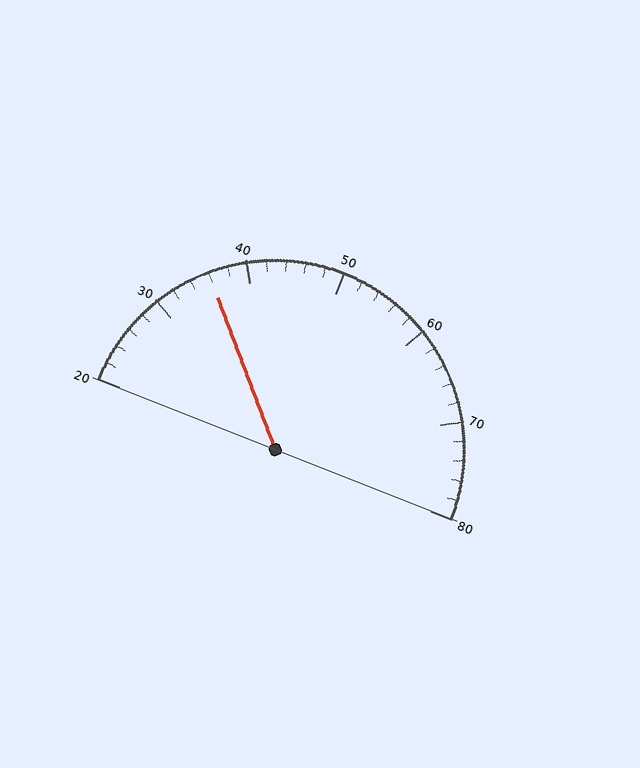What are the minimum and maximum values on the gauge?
The gauge ranges from 20 to 80.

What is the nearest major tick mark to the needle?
The nearest major tick mark is 40.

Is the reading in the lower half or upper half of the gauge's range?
The reading is in the lower half of the range (20 to 80).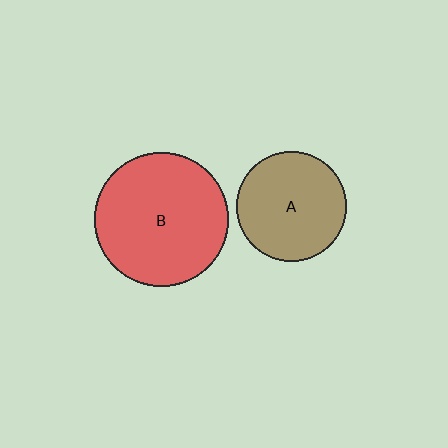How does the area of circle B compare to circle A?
Approximately 1.5 times.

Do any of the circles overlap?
No, none of the circles overlap.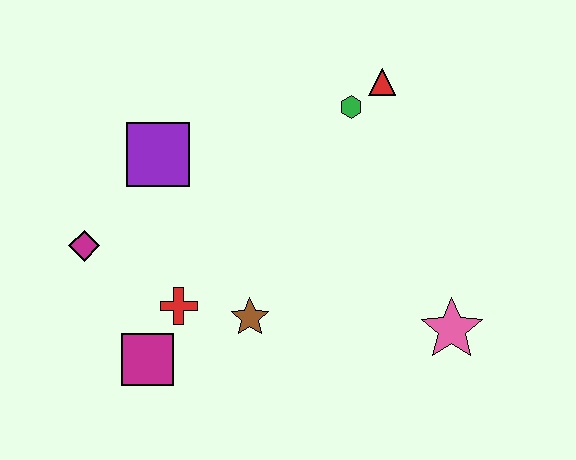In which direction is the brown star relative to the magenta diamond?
The brown star is to the right of the magenta diamond.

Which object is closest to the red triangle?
The green hexagon is closest to the red triangle.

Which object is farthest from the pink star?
The magenta diamond is farthest from the pink star.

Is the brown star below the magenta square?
No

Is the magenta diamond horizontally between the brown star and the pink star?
No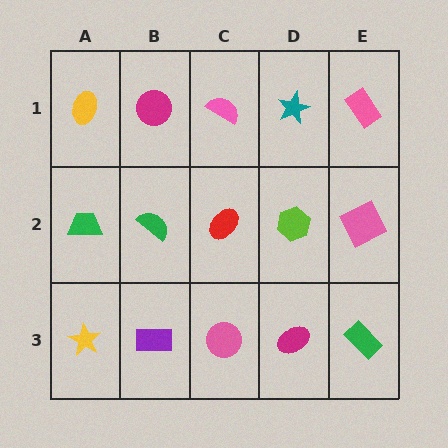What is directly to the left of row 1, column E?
A teal star.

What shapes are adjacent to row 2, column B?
A magenta circle (row 1, column B), a purple rectangle (row 3, column B), a green trapezoid (row 2, column A), a red ellipse (row 2, column C).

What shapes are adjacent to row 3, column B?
A green semicircle (row 2, column B), a yellow star (row 3, column A), a pink circle (row 3, column C).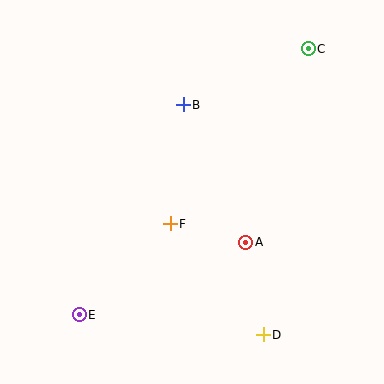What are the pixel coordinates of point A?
Point A is at (246, 242).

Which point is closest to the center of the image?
Point F at (170, 224) is closest to the center.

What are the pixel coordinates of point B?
Point B is at (183, 105).